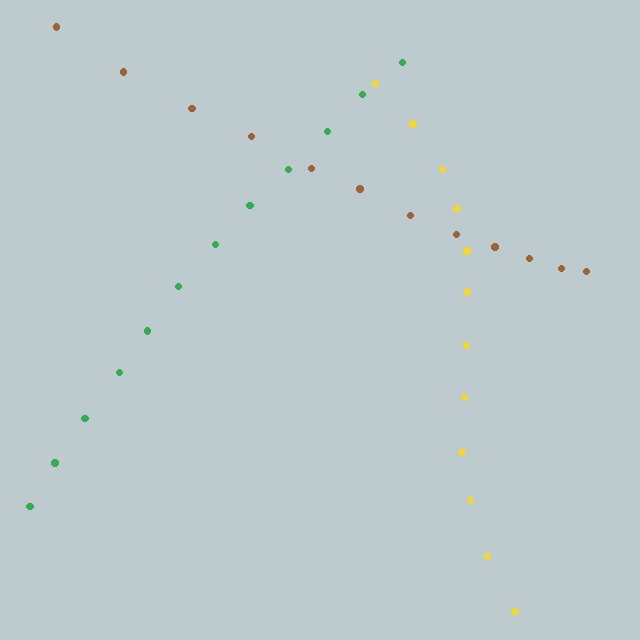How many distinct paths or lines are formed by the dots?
There are 3 distinct paths.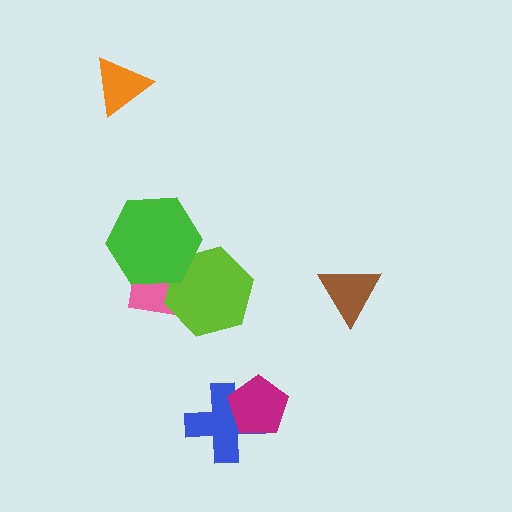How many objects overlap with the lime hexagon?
2 objects overlap with the lime hexagon.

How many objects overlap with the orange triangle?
0 objects overlap with the orange triangle.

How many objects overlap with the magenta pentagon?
1 object overlaps with the magenta pentagon.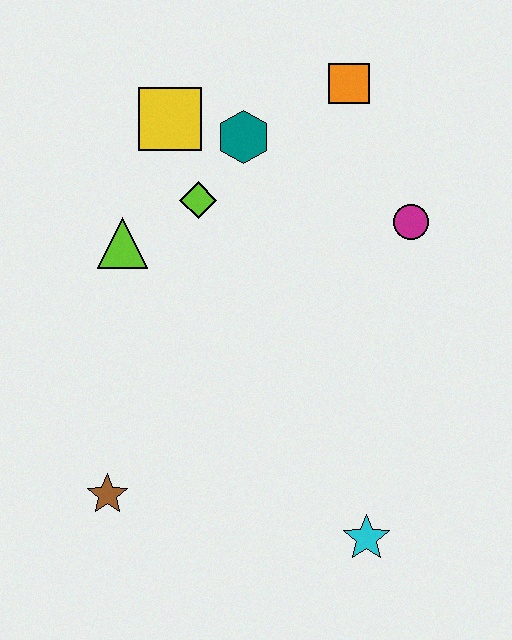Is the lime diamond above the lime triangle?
Yes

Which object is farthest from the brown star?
The orange square is farthest from the brown star.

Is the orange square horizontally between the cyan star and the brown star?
Yes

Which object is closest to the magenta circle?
The orange square is closest to the magenta circle.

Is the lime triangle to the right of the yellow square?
No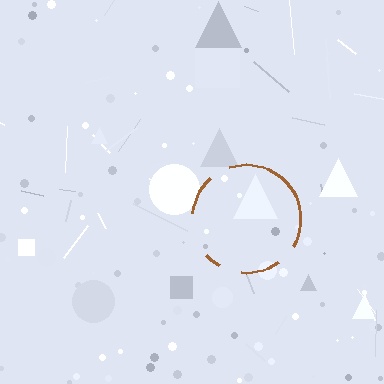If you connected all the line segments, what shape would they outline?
They would outline a circle.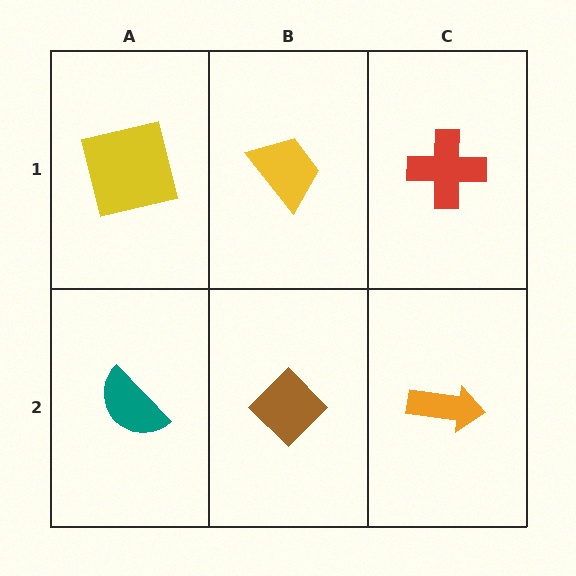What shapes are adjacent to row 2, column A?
A yellow square (row 1, column A), a brown diamond (row 2, column B).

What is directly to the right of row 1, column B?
A red cross.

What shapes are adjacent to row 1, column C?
An orange arrow (row 2, column C), a yellow trapezoid (row 1, column B).